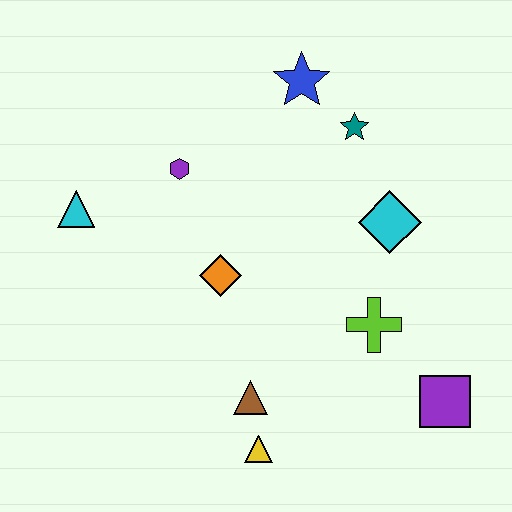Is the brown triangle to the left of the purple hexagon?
No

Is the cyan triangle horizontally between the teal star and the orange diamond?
No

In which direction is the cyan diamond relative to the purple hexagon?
The cyan diamond is to the right of the purple hexagon.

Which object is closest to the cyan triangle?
The purple hexagon is closest to the cyan triangle.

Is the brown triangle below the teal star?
Yes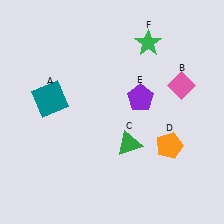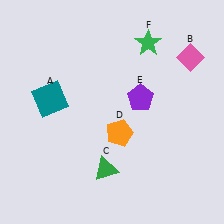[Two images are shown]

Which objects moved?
The objects that moved are: the pink diamond (B), the green triangle (C), the orange pentagon (D).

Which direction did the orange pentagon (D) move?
The orange pentagon (D) moved left.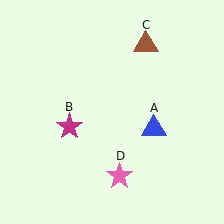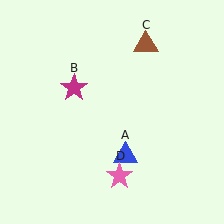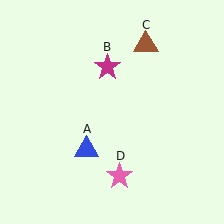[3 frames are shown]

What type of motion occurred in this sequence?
The blue triangle (object A), magenta star (object B) rotated clockwise around the center of the scene.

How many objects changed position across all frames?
2 objects changed position: blue triangle (object A), magenta star (object B).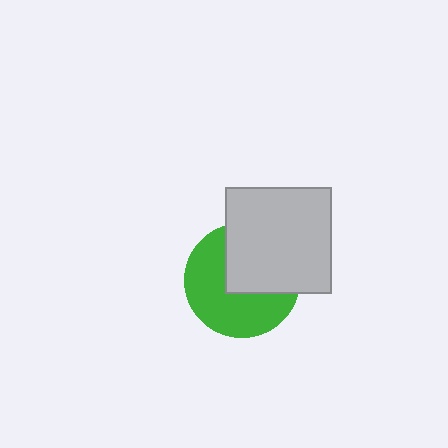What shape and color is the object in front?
The object in front is a light gray square.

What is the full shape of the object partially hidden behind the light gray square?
The partially hidden object is a green circle.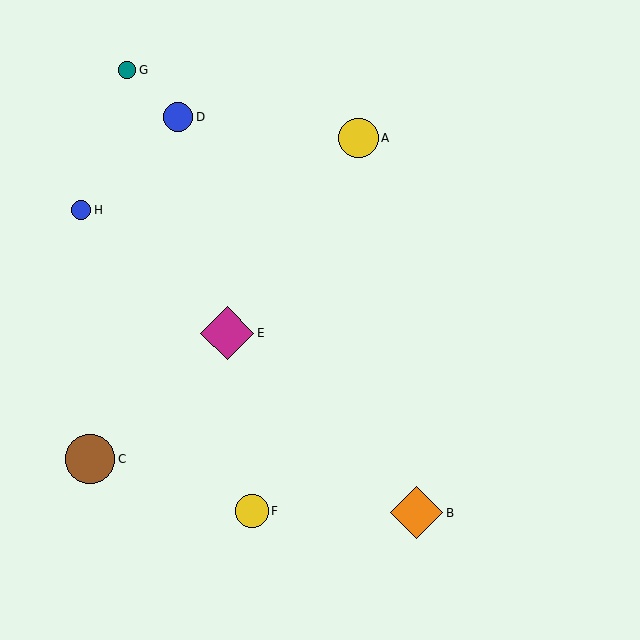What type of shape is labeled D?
Shape D is a blue circle.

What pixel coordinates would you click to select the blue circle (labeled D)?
Click at (178, 117) to select the blue circle D.